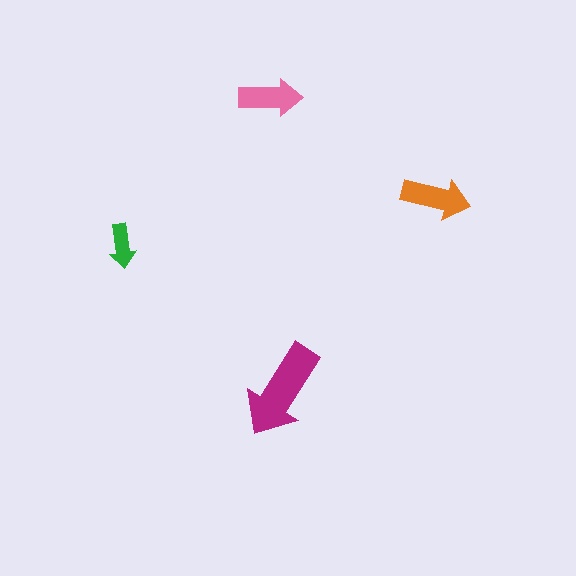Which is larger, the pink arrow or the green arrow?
The pink one.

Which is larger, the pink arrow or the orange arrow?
The orange one.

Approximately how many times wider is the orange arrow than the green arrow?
About 1.5 times wider.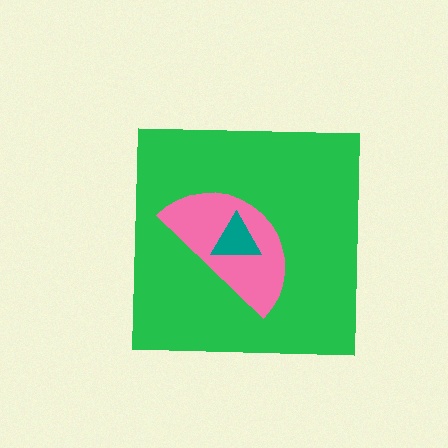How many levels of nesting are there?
3.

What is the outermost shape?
The green square.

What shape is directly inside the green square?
The pink semicircle.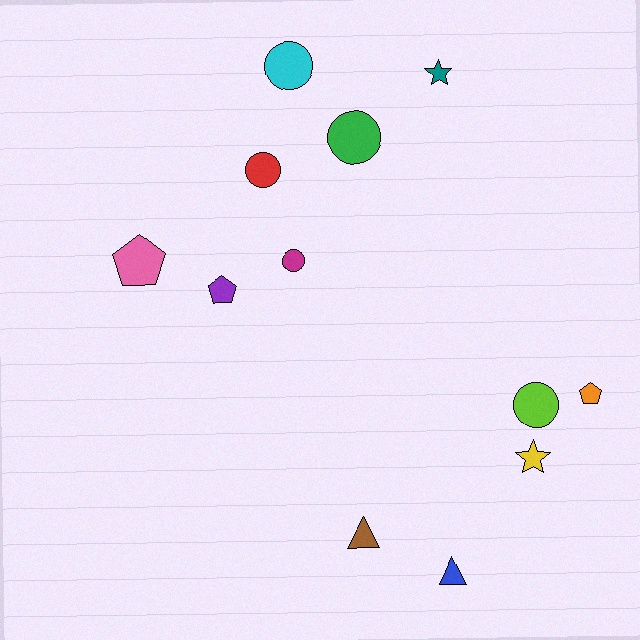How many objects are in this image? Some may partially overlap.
There are 12 objects.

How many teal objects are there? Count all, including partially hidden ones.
There is 1 teal object.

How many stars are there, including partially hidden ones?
There are 2 stars.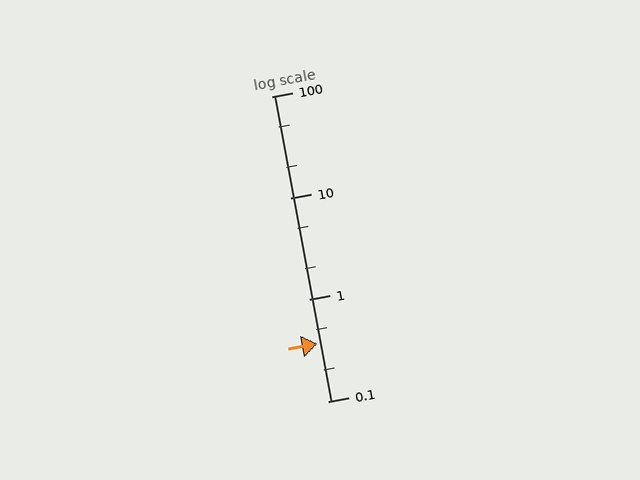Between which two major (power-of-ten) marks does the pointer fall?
The pointer is between 0.1 and 1.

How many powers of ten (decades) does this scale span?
The scale spans 3 decades, from 0.1 to 100.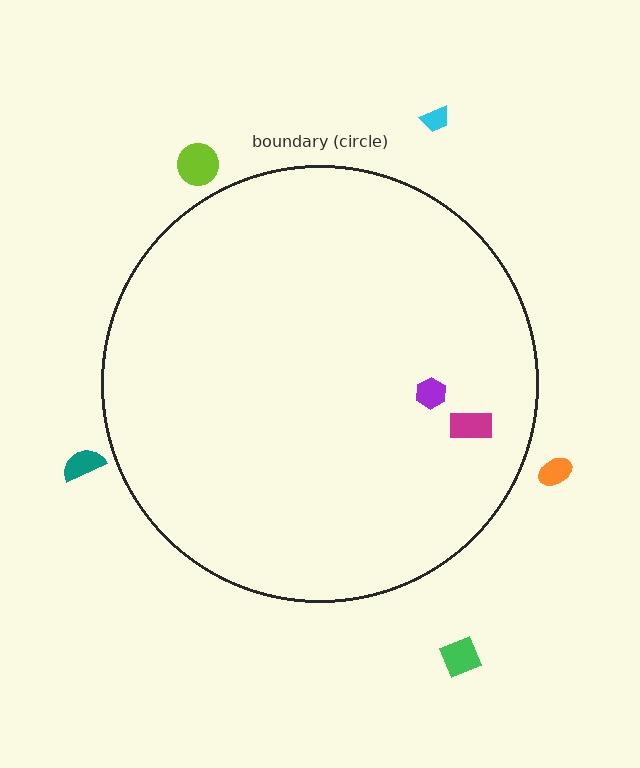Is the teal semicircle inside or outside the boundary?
Outside.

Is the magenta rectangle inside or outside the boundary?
Inside.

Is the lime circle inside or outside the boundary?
Outside.